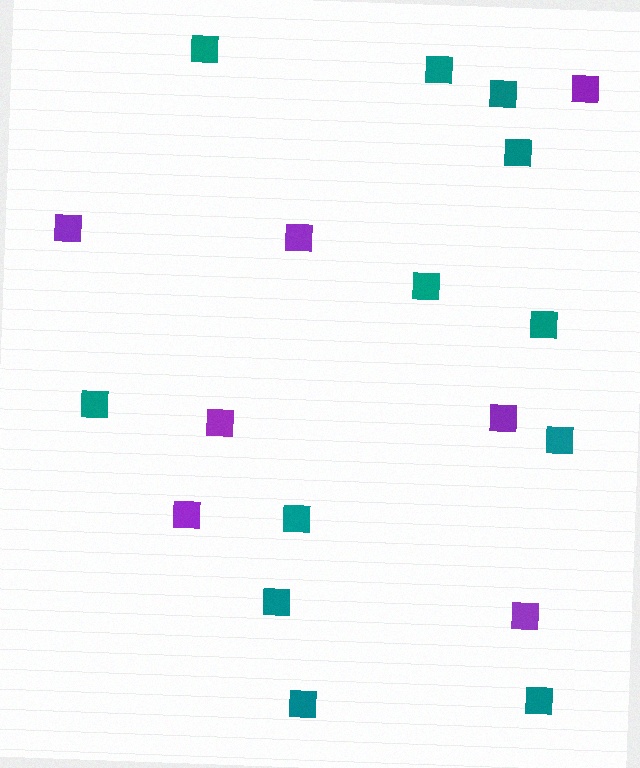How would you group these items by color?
There are 2 groups: one group of teal squares (12) and one group of purple squares (7).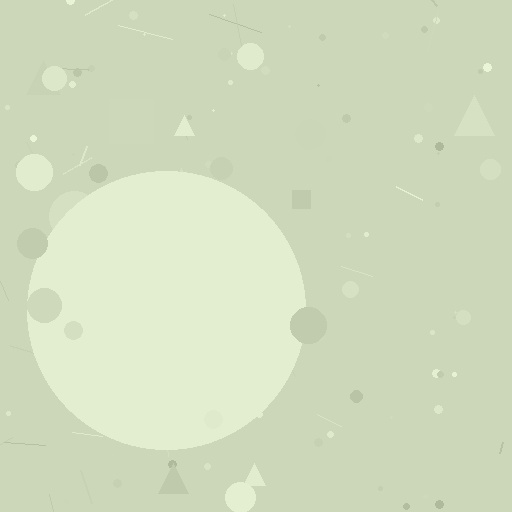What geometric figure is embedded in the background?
A circle is embedded in the background.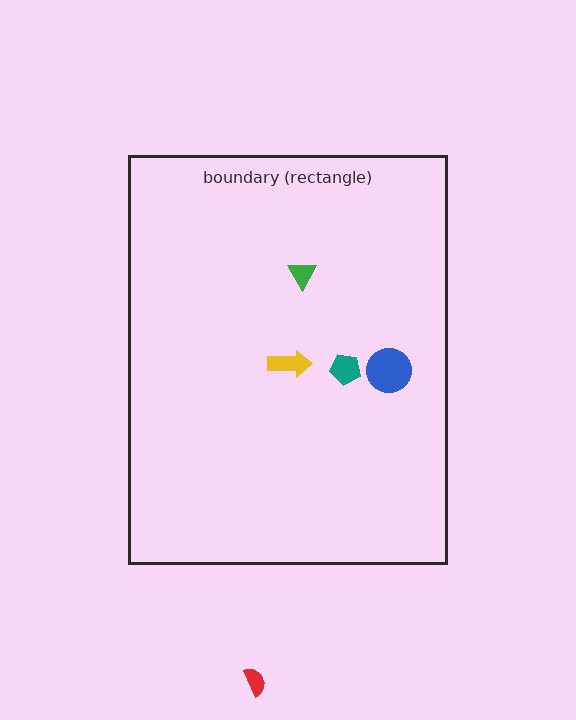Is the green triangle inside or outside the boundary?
Inside.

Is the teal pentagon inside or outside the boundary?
Inside.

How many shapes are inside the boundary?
4 inside, 1 outside.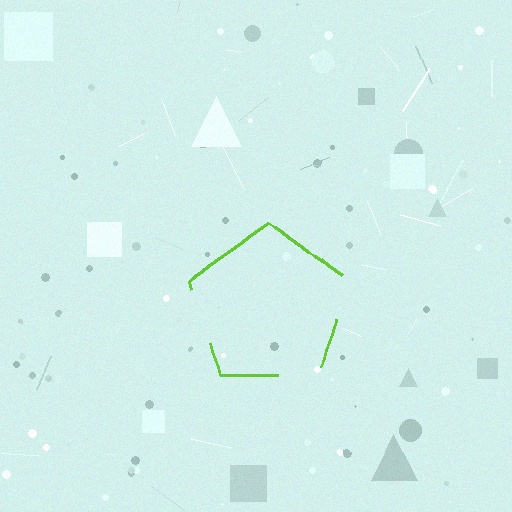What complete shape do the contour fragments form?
The contour fragments form a pentagon.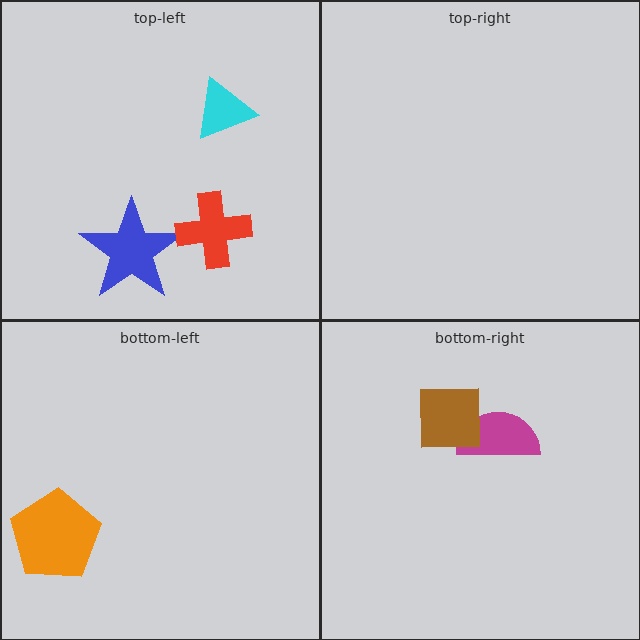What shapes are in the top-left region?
The blue star, the red cross, the cyan triangle.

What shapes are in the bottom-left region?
The orange pentagon.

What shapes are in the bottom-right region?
The magenta semicircle, the brown square.